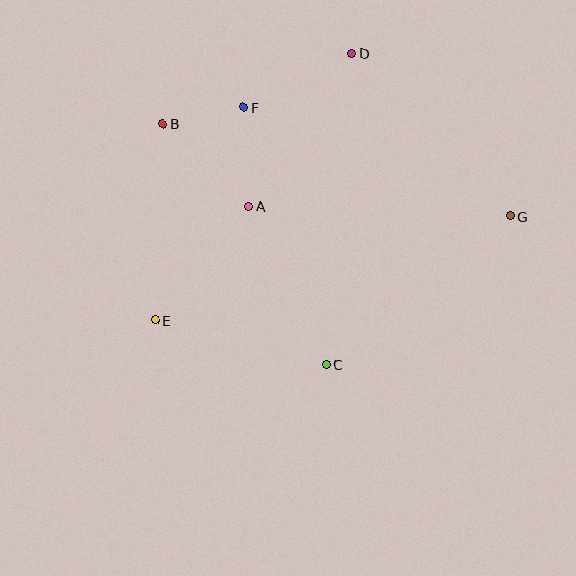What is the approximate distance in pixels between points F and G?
The distance between F and G is approximately 288 pixels.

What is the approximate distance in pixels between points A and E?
The distance between A and E is approximately 147 pixels.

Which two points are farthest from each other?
Points E and G are farthest from each other.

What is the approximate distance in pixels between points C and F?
The distance between C and F is approximately 270 pixels.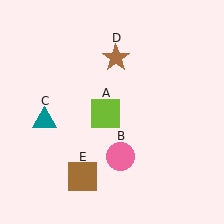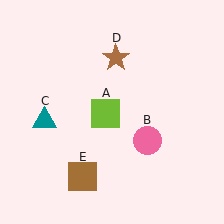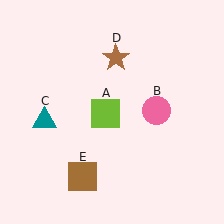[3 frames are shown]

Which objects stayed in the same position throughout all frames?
Lime square (object A) and teal triangle (object C) and brown star (object D) and brown square (object E) remained stationary.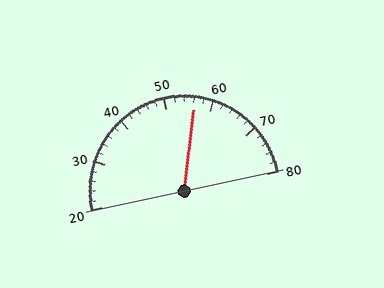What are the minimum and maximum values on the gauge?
The gauge ranges from 20 to 80.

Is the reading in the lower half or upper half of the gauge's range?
The reading is in the upper half of the range (20 to 80).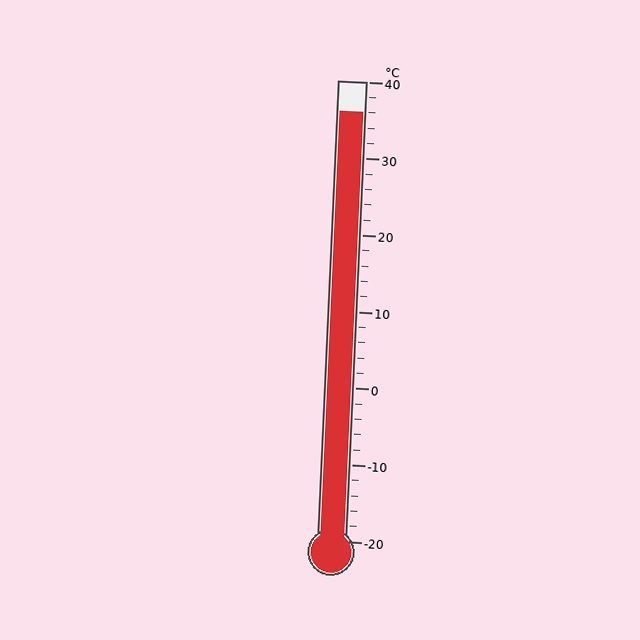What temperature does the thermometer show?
The thermometer shows approximately 36°C.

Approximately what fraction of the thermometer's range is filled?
The thermometer is filled to approximately 95% of its range.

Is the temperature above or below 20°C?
The temperature is above 20°C.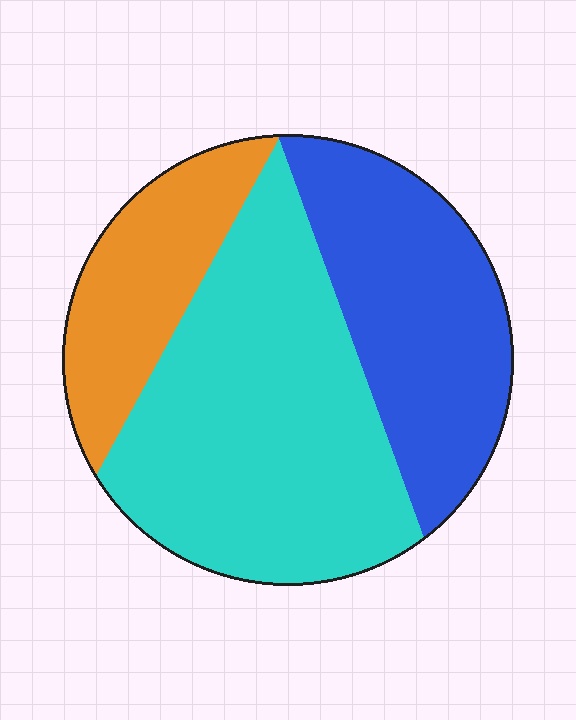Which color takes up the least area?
Orange, at roughly 20%.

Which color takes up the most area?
Cyan, at roughly 50%.